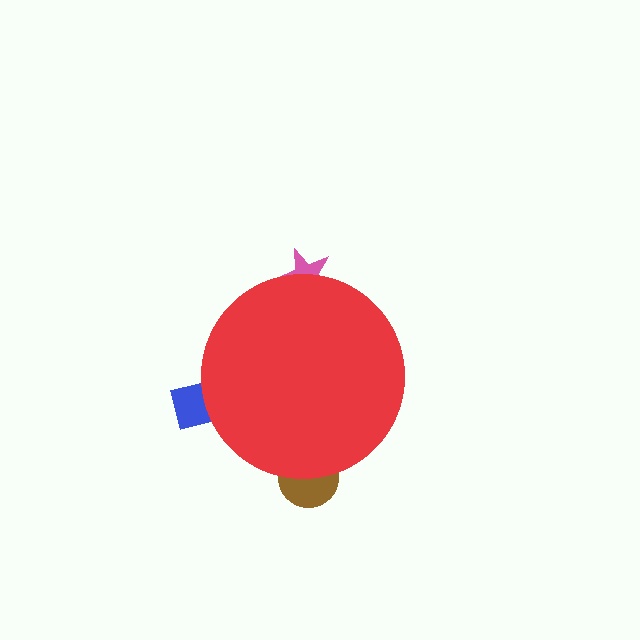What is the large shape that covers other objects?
A red circle.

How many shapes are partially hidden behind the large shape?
3 shapes are partially hidden.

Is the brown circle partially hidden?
Yes, the brown circle is partially hidden behind the red circle.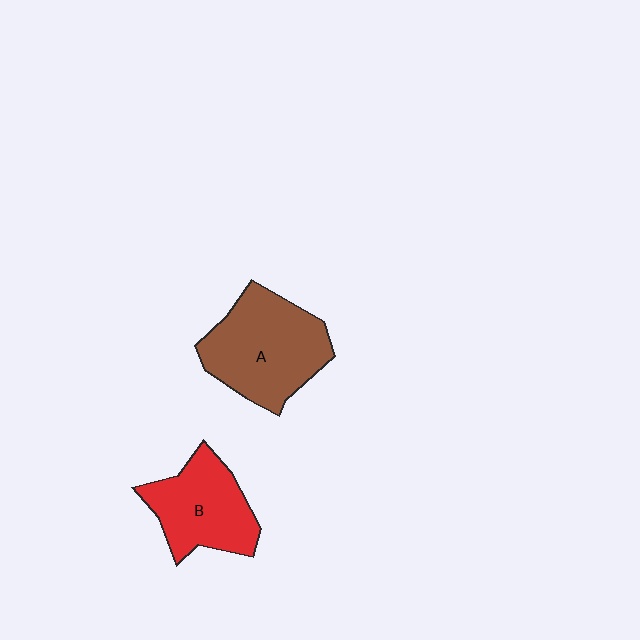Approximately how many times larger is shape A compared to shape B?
Approximately 1.3 times.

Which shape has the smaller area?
Shape B (red).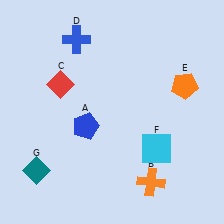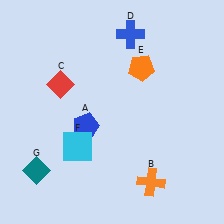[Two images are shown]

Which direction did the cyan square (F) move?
The cyan square (F) moved left.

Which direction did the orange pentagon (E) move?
The orange pentagon (E) moved left.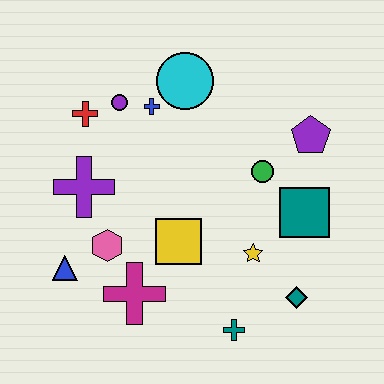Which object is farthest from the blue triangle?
The purple pentagon is farthest from the blue triangle.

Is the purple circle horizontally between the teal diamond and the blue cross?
No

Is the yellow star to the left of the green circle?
Yes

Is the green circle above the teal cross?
Yes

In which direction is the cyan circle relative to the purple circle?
The cyan circle is to the right of the purple circle.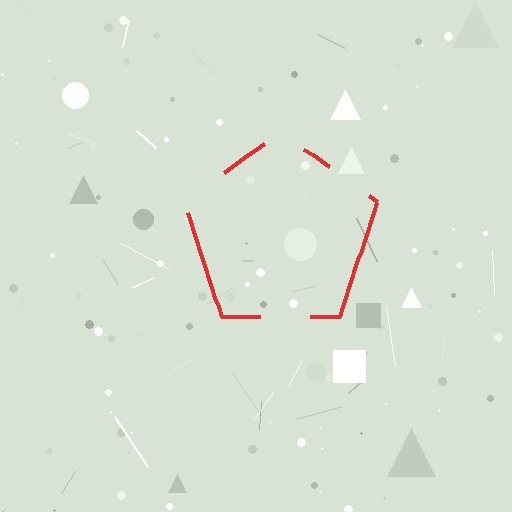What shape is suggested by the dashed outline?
The dashed outline suggests a pentagon.